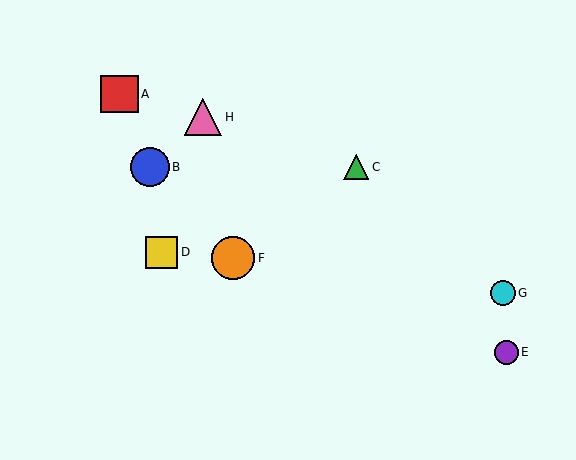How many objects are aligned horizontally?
2 objects (B, C) are aligned horizontally.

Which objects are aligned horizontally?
Objects B, C are aligned horizontally.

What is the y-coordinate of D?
Object D is at y≈252.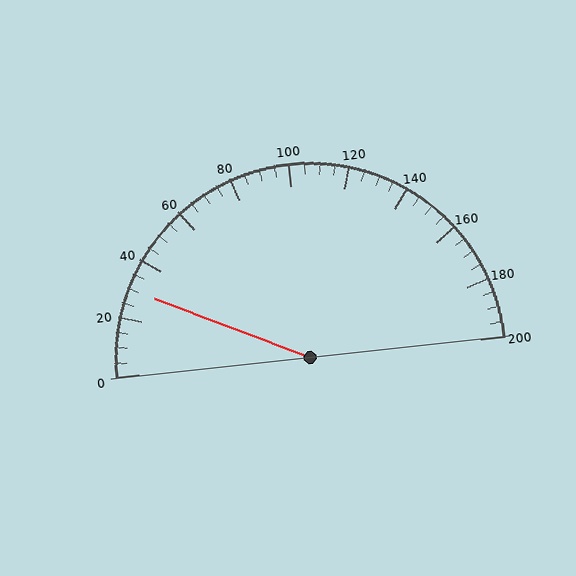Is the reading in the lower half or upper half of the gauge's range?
The reading is in the lower half of the range (0 to 200).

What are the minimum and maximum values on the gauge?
The gauge ranges from 0 to 200.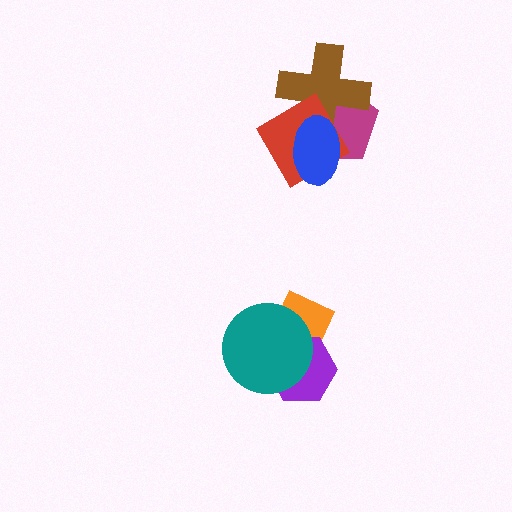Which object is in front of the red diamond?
The blue ellipse is in front of the red diamond.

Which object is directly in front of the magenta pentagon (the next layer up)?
The brown cross is directly in front of the magenta pentagon.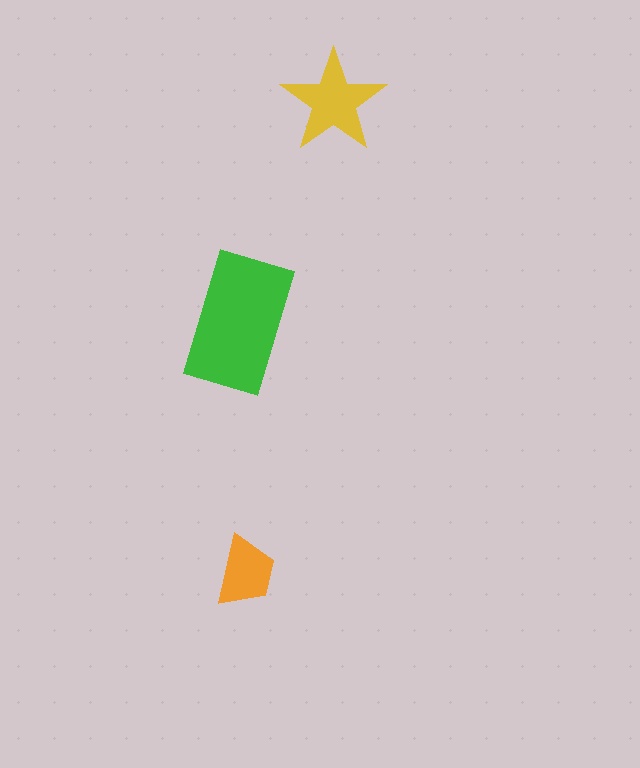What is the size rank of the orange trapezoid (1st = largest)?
3rd.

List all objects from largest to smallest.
The green rectangle, the yellow star, the orange trapezoid.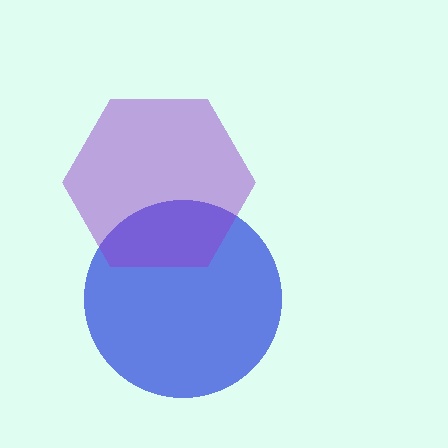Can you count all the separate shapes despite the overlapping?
Yes, there are 2 separate shapes.